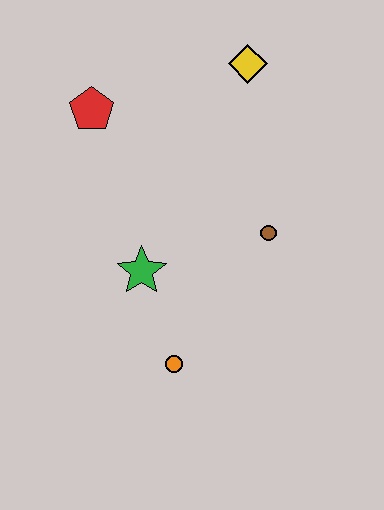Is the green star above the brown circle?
No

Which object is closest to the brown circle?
The green star is closest to the brown circle.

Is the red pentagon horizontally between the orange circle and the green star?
No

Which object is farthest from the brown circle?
The red pentagon is farthest from the brown circle.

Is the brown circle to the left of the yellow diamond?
No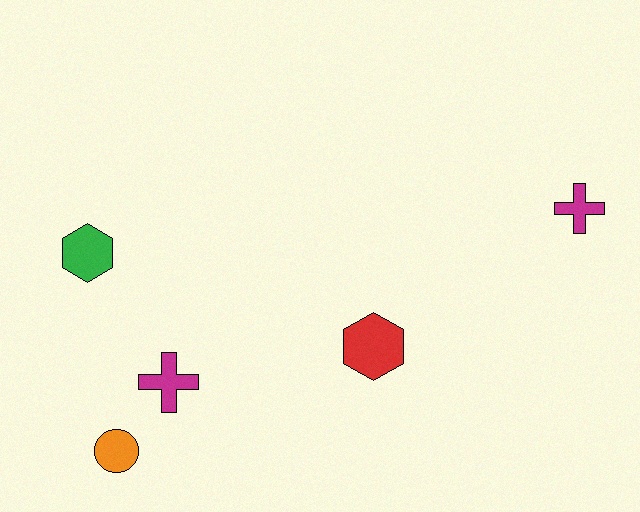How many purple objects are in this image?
There are no purple objects.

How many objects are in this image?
There are 5 objects.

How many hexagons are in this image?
There are 2 hexagons.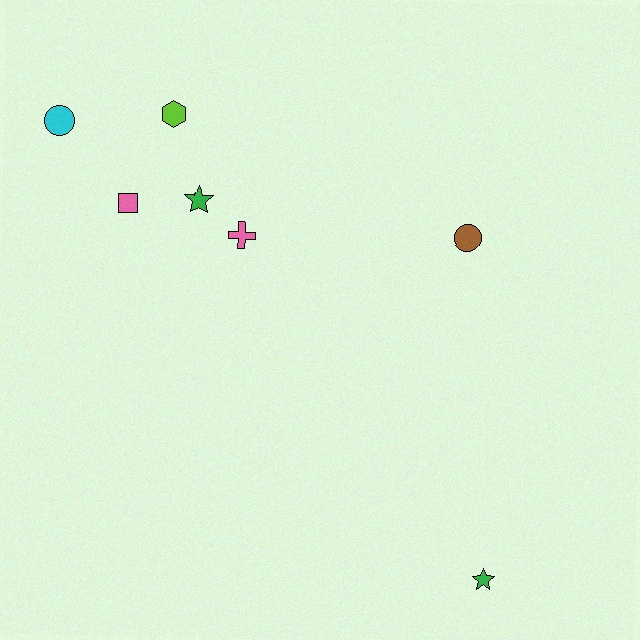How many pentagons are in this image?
There are no pentagons.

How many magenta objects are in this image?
There are no magenta objects.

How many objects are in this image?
There are 7 objects.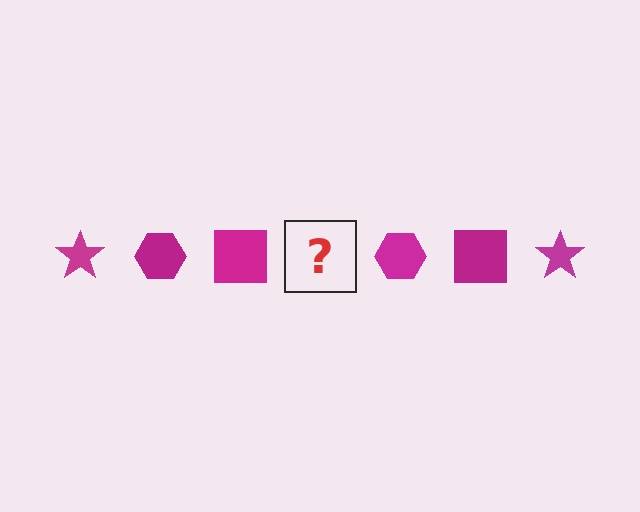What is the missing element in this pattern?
The missing element is a magenta star.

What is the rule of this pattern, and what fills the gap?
The rule is that the pattern cycles through star, hexagon, square shapes in magenta. The gap should be filled with a magenta star.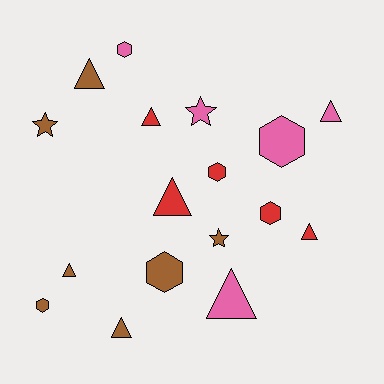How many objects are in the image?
There are 17 objects.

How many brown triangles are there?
There are 3 brown triangles.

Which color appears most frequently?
Brown, with 7 objects.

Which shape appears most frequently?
Triangle, with 8 objects.